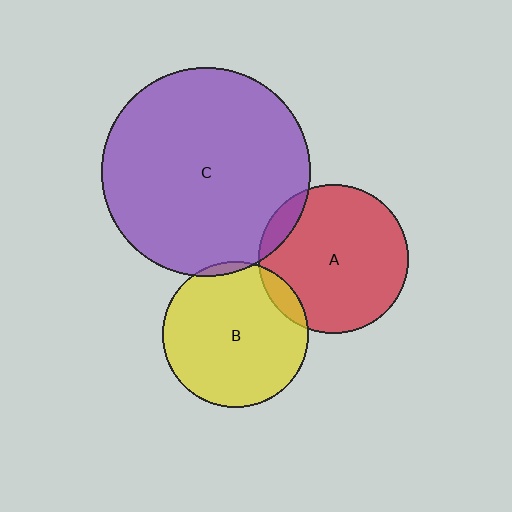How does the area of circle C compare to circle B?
Approximately 2.0 times.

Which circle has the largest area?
Circle C (purple).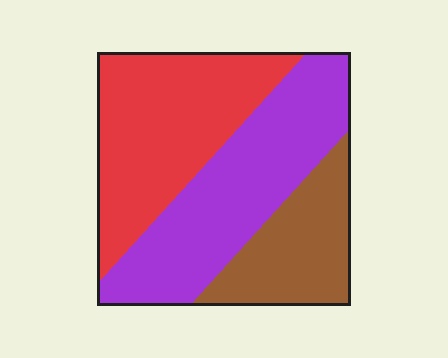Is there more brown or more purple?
Purple.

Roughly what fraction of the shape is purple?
Purple takes up between a quarter and a half of the shape.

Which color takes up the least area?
Brown, at roughly 20%.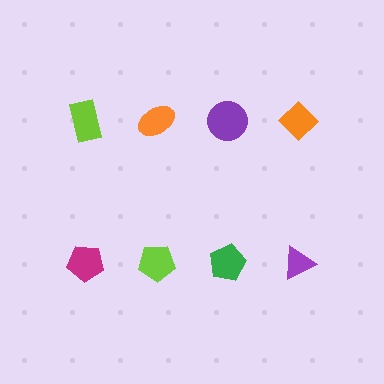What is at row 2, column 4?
A purple triangle.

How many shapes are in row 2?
4 shapes.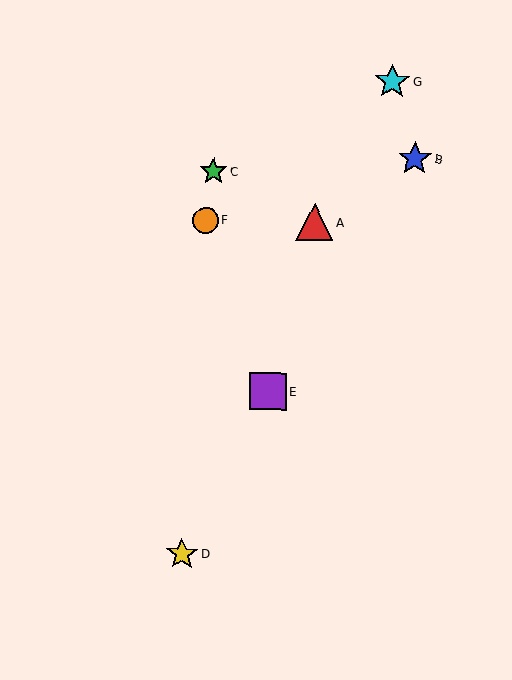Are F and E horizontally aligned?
No, F is at y≈220 and E is at y≈391.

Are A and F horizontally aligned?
Yes, both are at y≈222.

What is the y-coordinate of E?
Object E is at y≈391.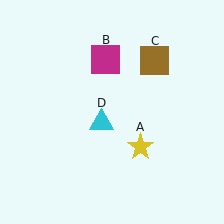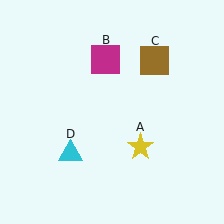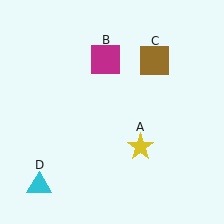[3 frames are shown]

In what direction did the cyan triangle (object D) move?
The cyan triangle (object D) moved down and to the left.